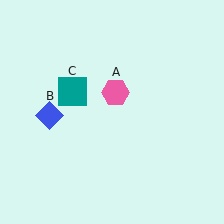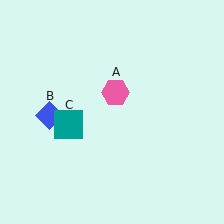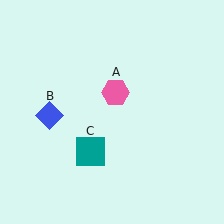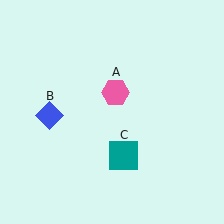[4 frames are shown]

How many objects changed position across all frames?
1 object changed position: teal square (object C).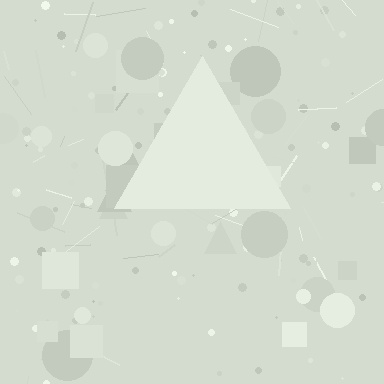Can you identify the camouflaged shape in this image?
The camouflaged shape is a triangle.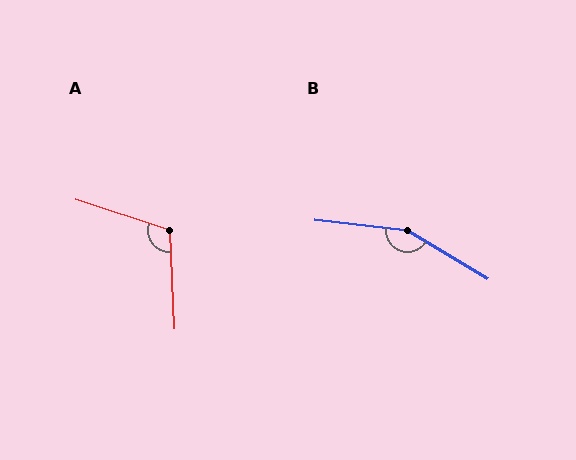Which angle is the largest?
B, at approximately 155 degrees.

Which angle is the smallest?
A, at approximately 110 degrees.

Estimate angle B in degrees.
Approximately 155 degrees.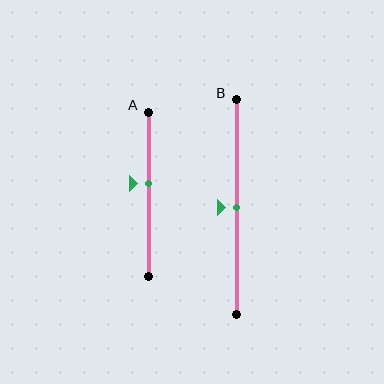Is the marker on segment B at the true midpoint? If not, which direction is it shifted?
Yes, the marker on segment B is at the true midpoint.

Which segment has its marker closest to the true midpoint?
Segment B has its marker closest to the true midpoint.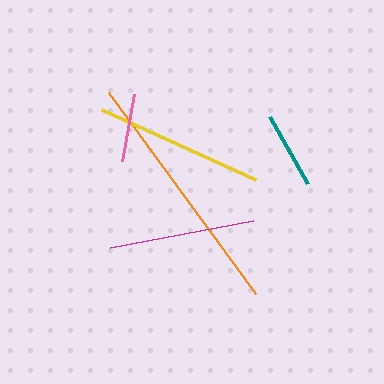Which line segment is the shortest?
The pink line is the shortest at approximately 68 pixels.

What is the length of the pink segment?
The pink segment is approximately 68 pixels long.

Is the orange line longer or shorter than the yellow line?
The orange line is longer than the yellow line.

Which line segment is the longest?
The orange line is the longest at approximately 248 pixels.